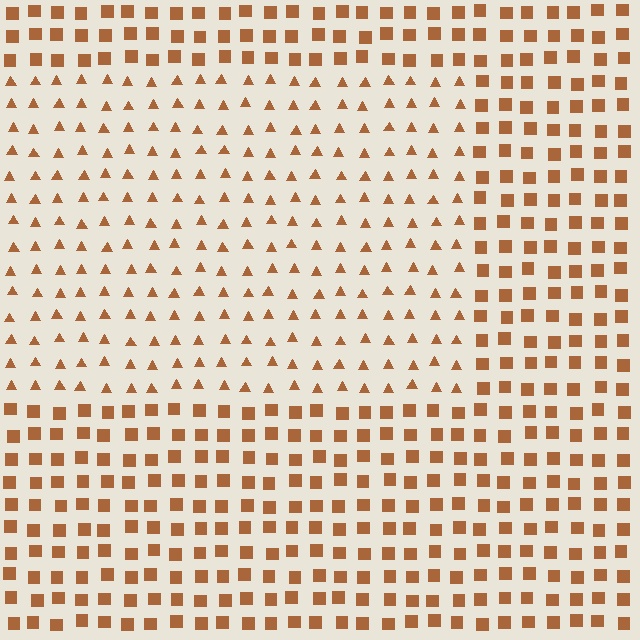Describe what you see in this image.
The image is filled with small brown elements arranged in a uniform grid. A rectangle-shaped region contains triangles, while the surrounding area contains squares. The boundary is defined purely by the change in element shape.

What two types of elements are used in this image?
The image uses triangles inside the rectangle region and squares outside it.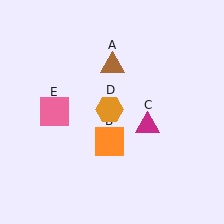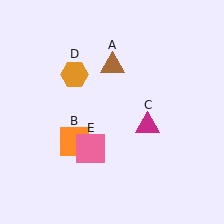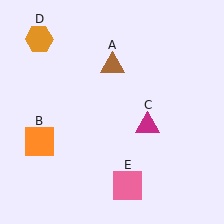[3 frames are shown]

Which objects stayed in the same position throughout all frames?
Brown triangle (object A) and magenta triangle (object C) remained stationary.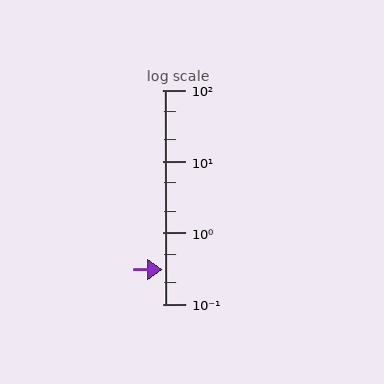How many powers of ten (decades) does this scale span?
The scale spans 3 decades, from 0.1 to 100.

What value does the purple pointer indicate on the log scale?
The pointer indicates approximately 0.3.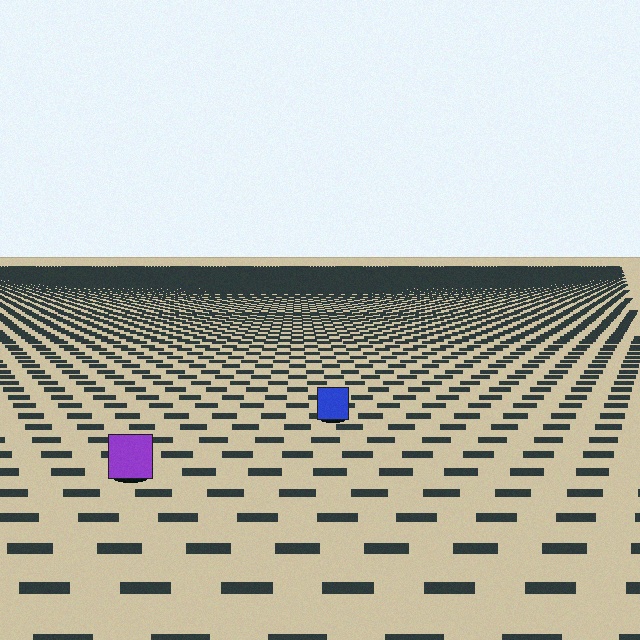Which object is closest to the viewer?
The purple square is closest. The texture marks near it are larger and more spread out.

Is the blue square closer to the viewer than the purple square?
No. The purple square is closer — you can tell from the texture gradient: the ground texture is coarser near it.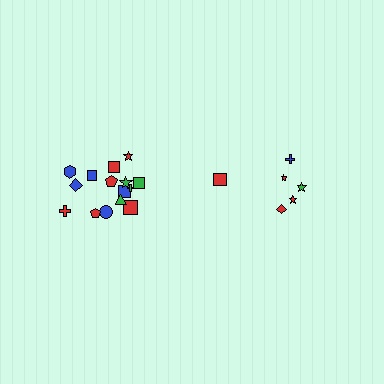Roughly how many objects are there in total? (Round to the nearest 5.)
Roughly 20 objects in total.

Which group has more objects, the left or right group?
The left group.